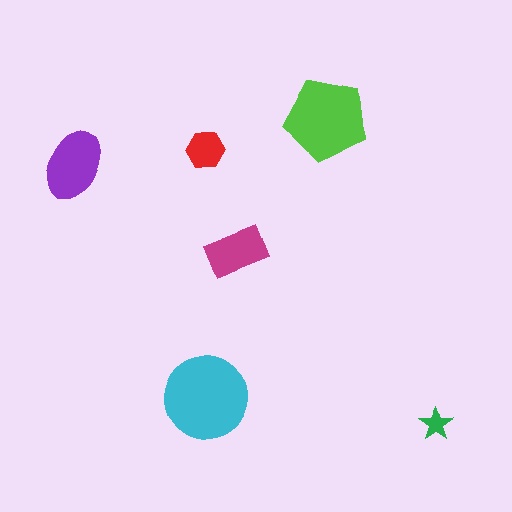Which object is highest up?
The lime pentagon is topmost.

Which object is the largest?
The cyan circle.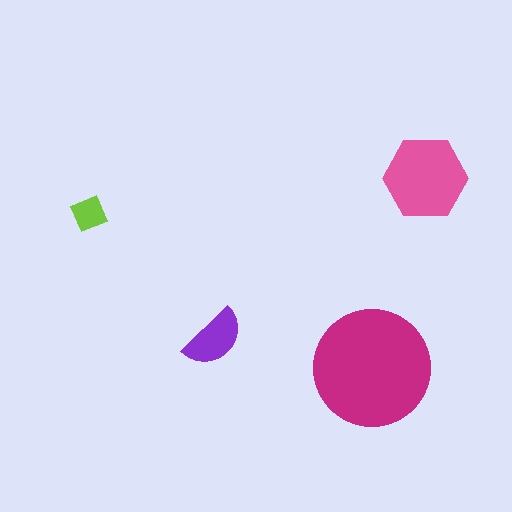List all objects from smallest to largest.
The lime diamond, the purple semicircle, the pink hexagon, the magenta circle.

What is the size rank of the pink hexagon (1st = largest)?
2nd.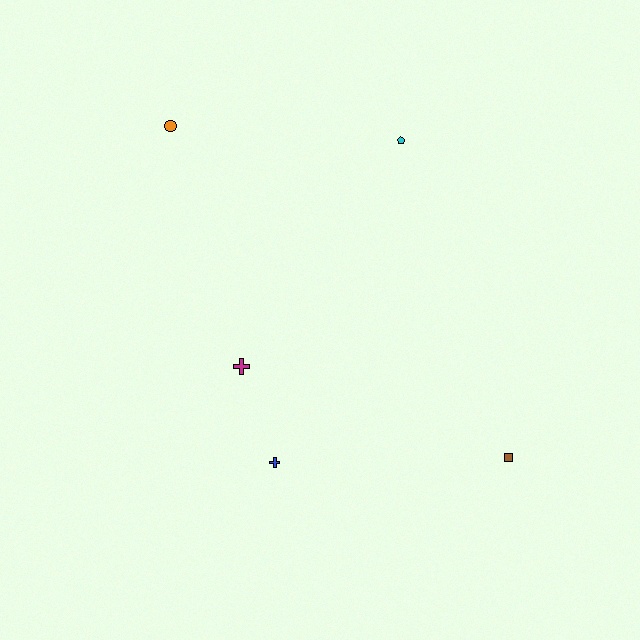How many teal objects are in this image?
There are no teal objects.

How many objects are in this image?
There are 5 objects.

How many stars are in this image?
There are no stars.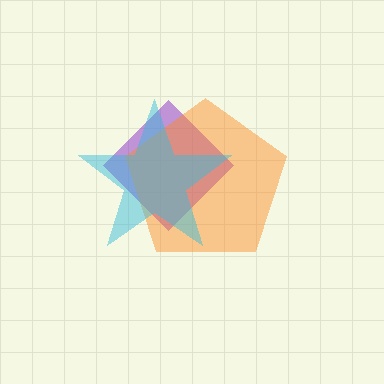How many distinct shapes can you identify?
There are 3 distinct shapes: a purple diamond, an orange pentagon, a cyan star.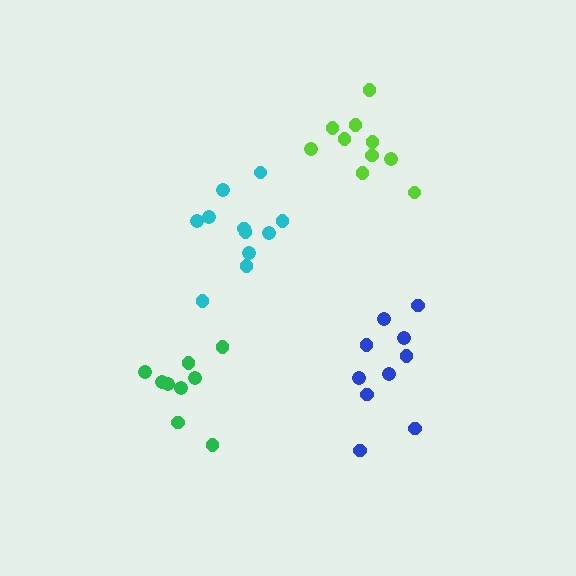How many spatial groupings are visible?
There are 4 spatial groupings.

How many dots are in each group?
Group 1: 10 dots, Group 2: 11 dots, Group 3: 9 dots, Group 4: 10 dots (40 total).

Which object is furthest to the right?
The blue cluster is rightmost.